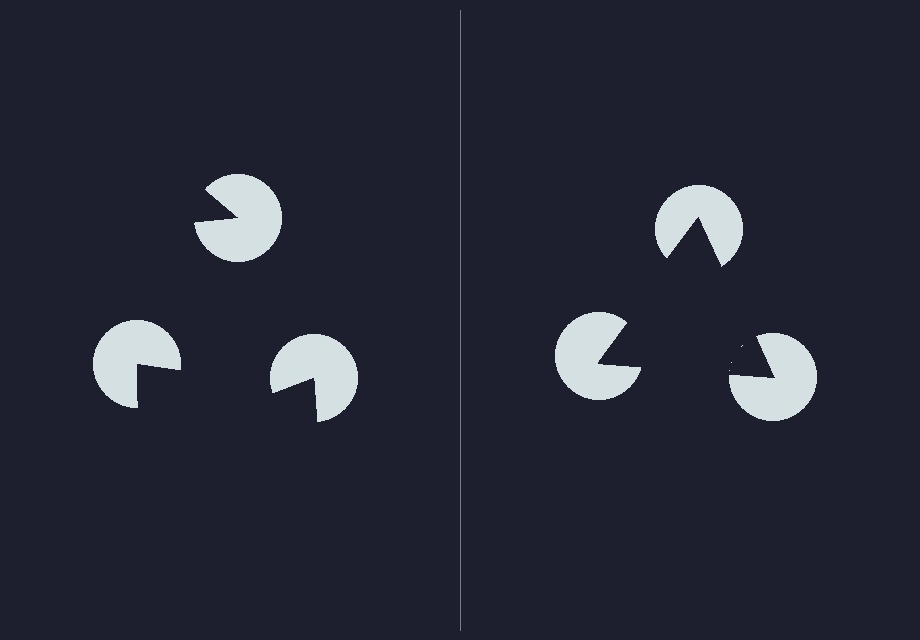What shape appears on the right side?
An illusory triangle.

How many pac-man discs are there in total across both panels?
6 — 3 on each side.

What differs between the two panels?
The pac-man discs are positioned identically on both sides; only the wedge orientations differ. On the right they align to a triangle; on the left they are misaligned.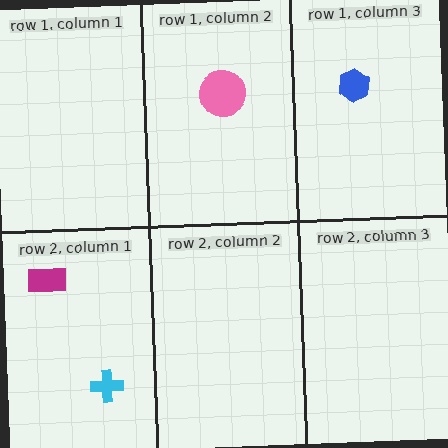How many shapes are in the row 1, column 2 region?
1.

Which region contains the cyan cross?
The row 2, column 1 region.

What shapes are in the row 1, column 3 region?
The blue hexagon.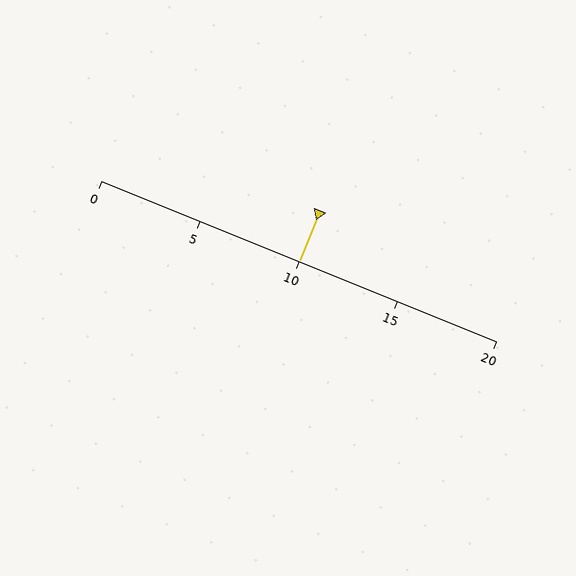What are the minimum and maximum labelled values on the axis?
The axis runs from 0 to 20.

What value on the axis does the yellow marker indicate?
The marker indicates approximately 10.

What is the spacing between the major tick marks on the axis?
The major ticks are spaced 5 apart.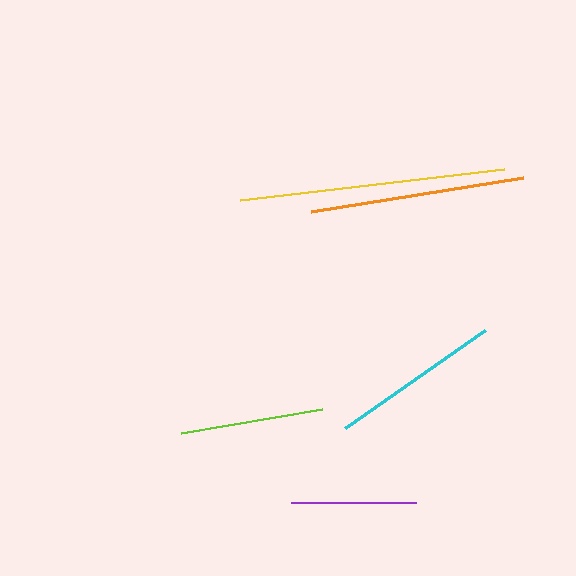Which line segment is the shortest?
The purple line is the shortest at approximately 125 pixels.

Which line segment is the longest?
The yellow line is the longest at approximately 267 pixels.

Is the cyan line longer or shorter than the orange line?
The orange line is longer than the cyan line.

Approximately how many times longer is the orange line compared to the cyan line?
The orange line is approximately 1.3 times the length of the cyan line.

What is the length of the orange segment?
The orange segment is approximately 215 pixels long.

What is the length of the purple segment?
The purple segment is approximately 125 pixels long.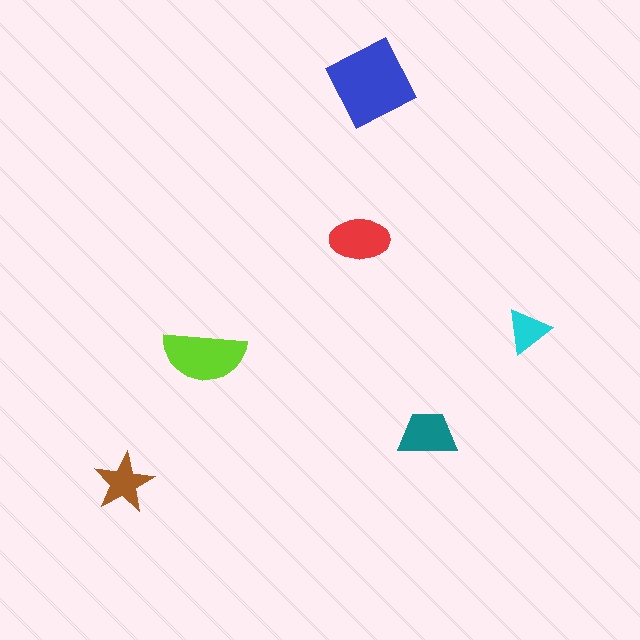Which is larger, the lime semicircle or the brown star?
The lime semicircle.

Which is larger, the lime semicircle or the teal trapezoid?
The lime semicircle.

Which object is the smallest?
The cyan triangle.